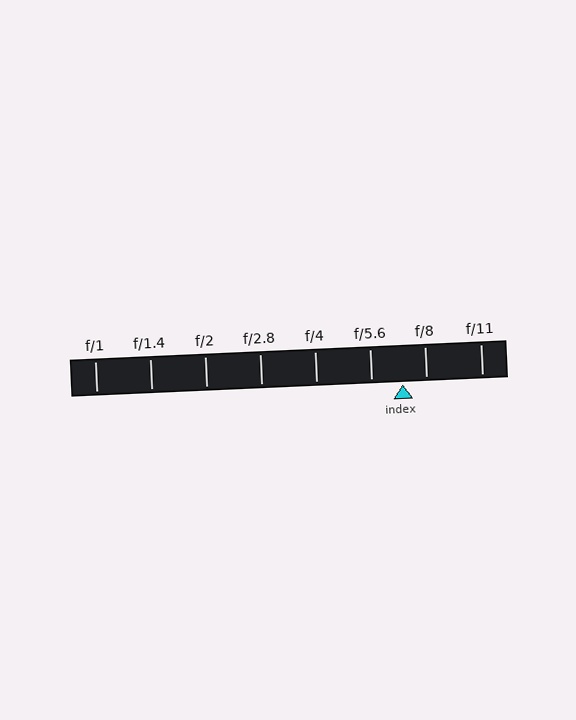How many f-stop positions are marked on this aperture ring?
There are 8 f-stop positions marked.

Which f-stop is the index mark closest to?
The index mark is closest to f/8.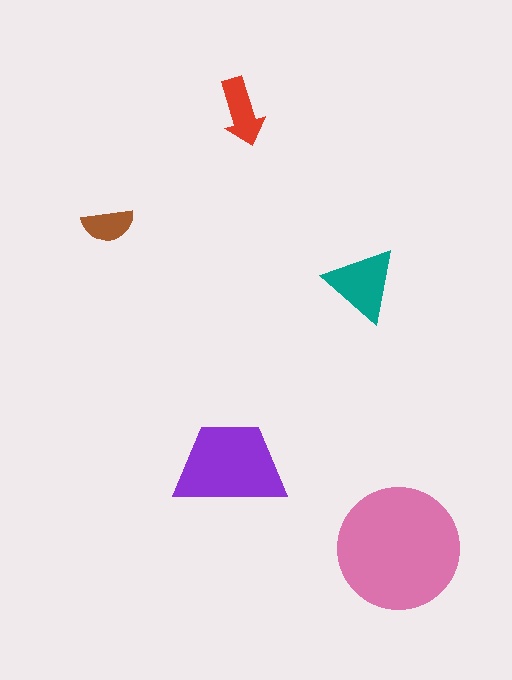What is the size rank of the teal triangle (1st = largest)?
3rd.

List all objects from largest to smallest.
The pink circle, the purple trapezoid, the teal triangle, the red arrow, the brown semicircle.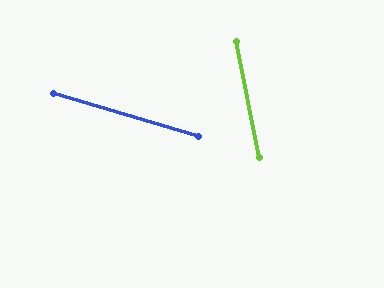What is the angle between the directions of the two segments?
Approximately 62 degrees.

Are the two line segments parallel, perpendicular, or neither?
Neither parallel nor perpendicular — they differ by about 62°.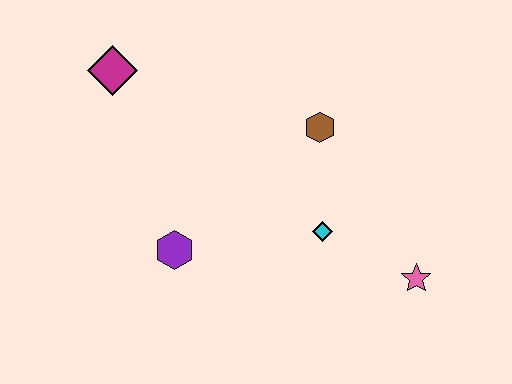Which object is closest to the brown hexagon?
The cyan diamond is closest to the brown hexagon.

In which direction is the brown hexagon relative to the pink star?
The brown hexagon is above the pink star.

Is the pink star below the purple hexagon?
Yes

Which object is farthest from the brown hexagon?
The magenta diamond is farthest from the brown hexagon.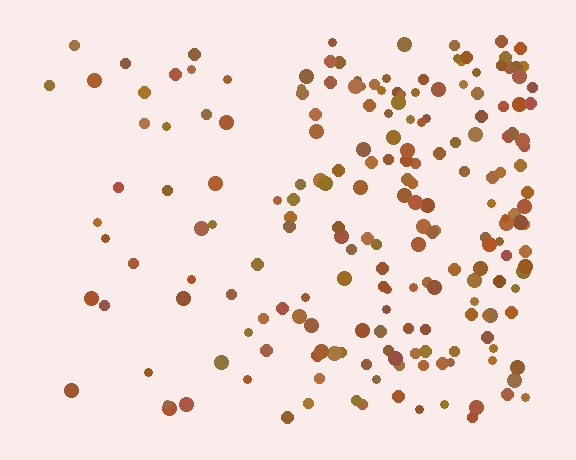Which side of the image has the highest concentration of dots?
The right.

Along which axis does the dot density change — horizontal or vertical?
Horizontal.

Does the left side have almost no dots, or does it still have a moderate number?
Still a moderate number, just noticeably fewer than the right.